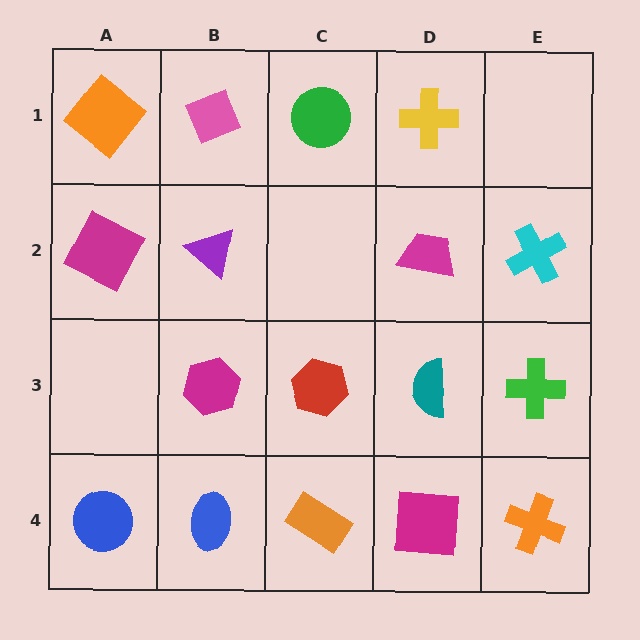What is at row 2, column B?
A purple triangle.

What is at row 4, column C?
An orange rectangle.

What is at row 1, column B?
A pink diamond.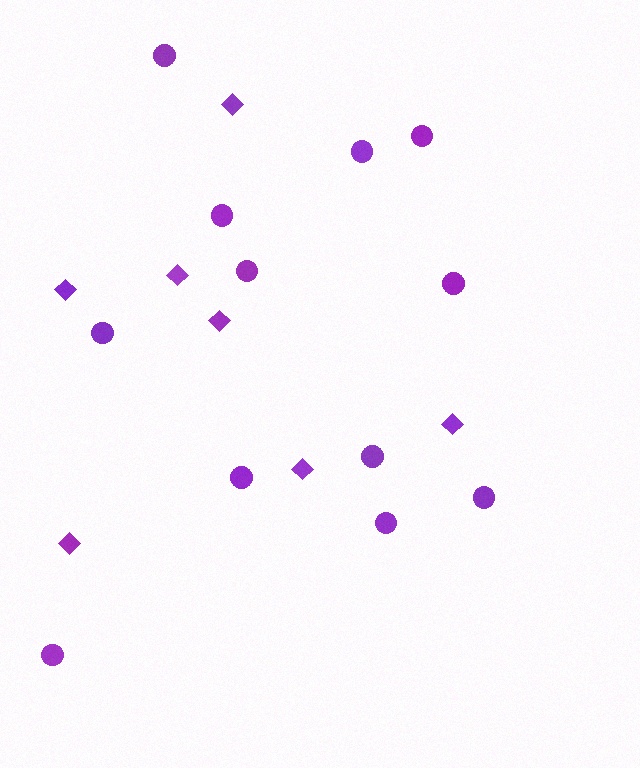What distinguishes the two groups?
There are 2 groups: one group of diamonds (7) and one group of circles (12).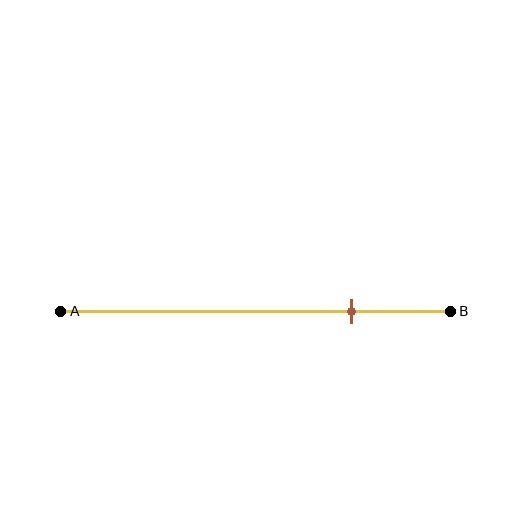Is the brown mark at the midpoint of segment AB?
No, the mark is at about 75% from A, not at the 50% midpoint.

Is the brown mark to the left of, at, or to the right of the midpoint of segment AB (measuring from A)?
The brown mark is to the right of the midpoint of segment AB.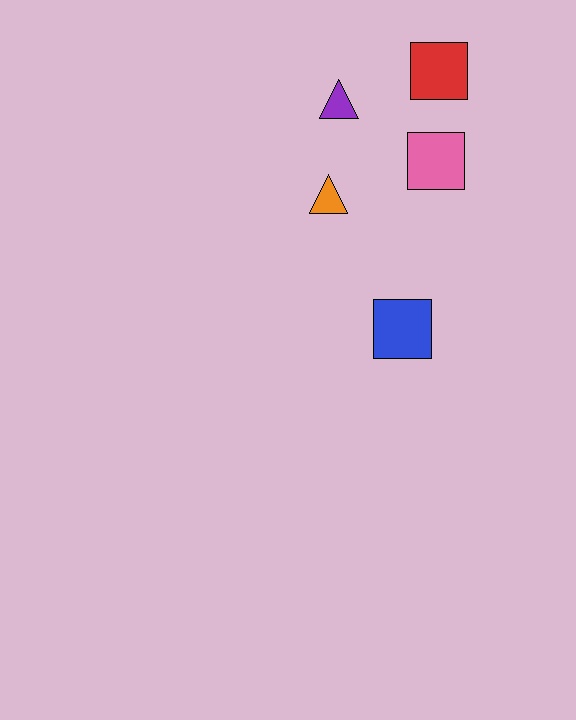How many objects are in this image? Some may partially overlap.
There are 5 objects.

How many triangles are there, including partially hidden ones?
There are 2 triangles.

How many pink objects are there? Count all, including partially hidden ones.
There is 1 pink object.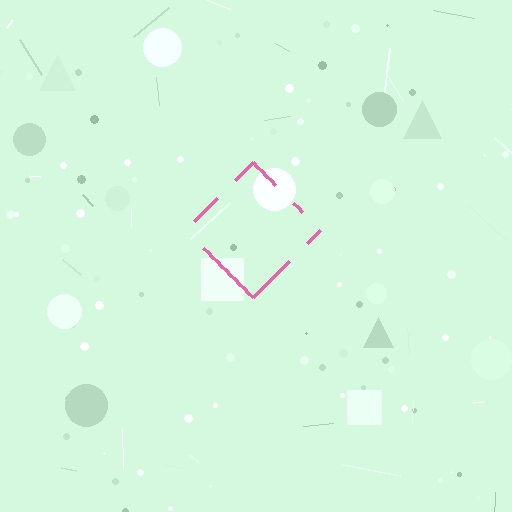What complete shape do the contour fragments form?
The contour fragments form a diamond.